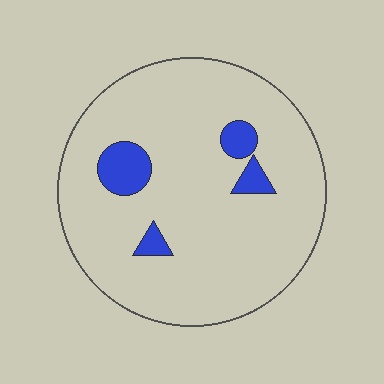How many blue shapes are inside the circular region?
4.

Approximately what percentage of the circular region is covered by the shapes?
Approximately 10%.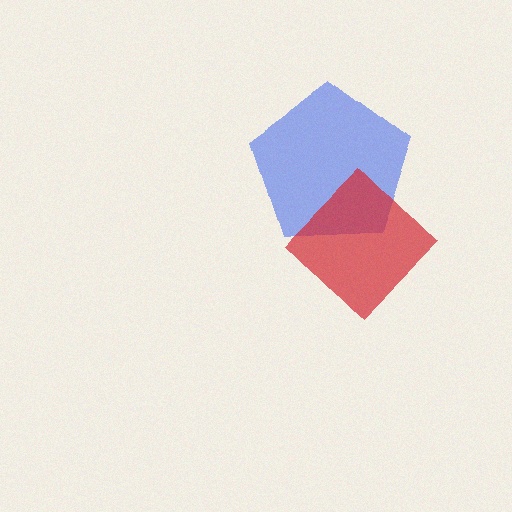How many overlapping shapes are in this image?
There are 2 overlapping shapes in the image.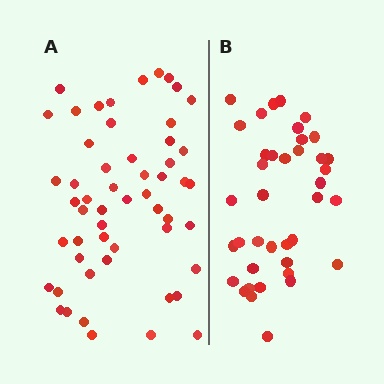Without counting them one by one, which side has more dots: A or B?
Region A (the left region) has more dots.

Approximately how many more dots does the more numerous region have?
Region A has approximately 15 more dots than region B.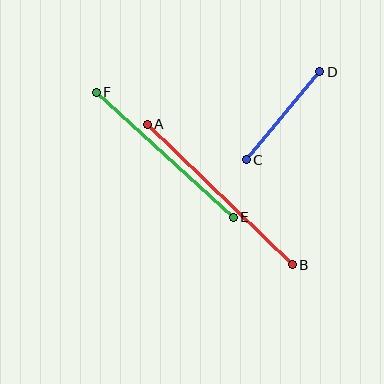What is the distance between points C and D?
The distance is approximately 115 pixels.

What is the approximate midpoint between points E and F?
The midpoint is at approximately (165, 155) pixels.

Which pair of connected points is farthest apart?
Points A and B are farthest apart.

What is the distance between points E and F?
The distance is approximately 185 pixels.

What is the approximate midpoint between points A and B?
The midpoint is at approximately (220, 194) pixels.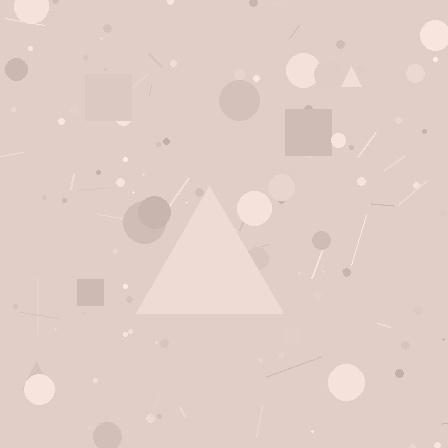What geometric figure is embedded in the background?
A triangle is embedded in the background.